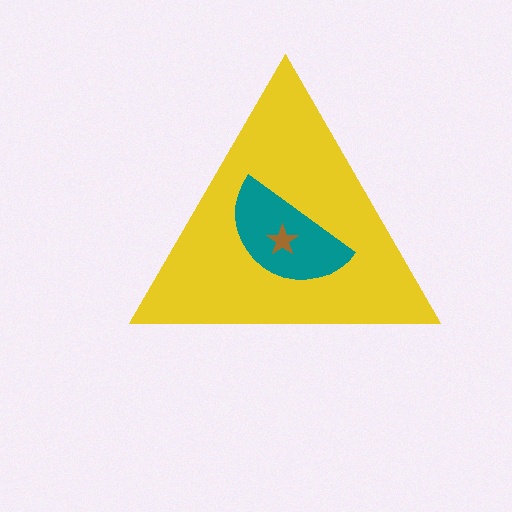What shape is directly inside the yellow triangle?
The teal semicircle.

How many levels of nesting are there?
3.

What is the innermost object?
The brown star.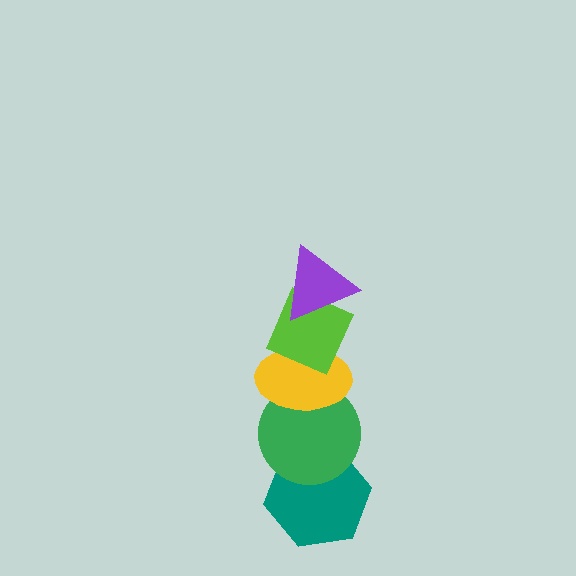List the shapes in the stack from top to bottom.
From top to bottom: the purple triangle, the lime diamond, the yellow ellipse, the green circle, the teal hexagon.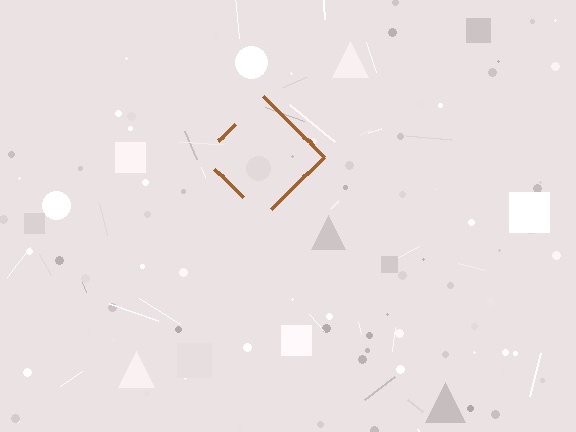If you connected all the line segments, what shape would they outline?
They would outline a diamond.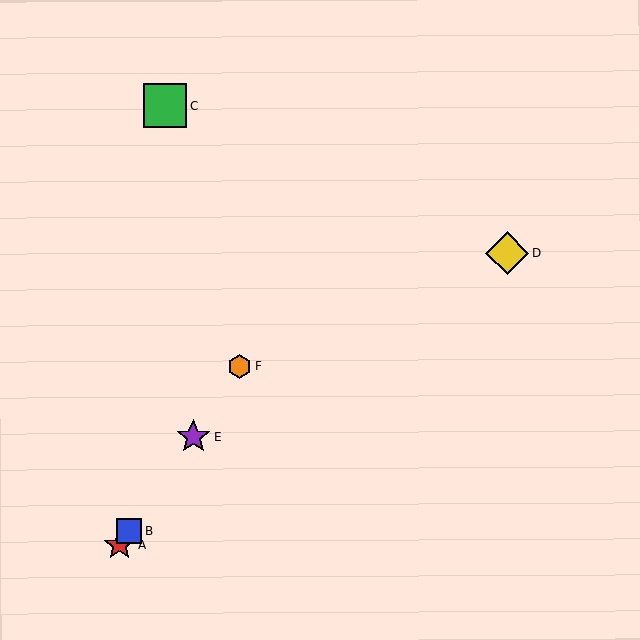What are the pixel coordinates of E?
Object E is at (193, 436).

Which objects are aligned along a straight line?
Objects A, B, E, F are aligned along a straight line.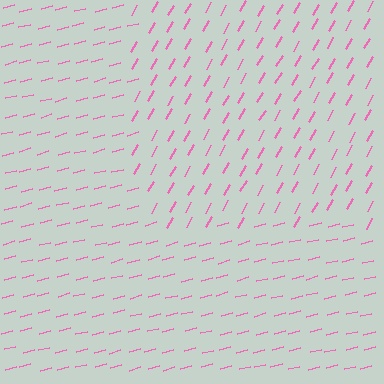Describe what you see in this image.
The image is filled with small pink line segments. A rectangle region in the image has lines oriented differently from the surrounding lines, creating a visible texture boundary.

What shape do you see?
I see a rectangle.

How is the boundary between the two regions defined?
The boundary is defined purely by a change in line orientation (approximately 45 degrees difference). All lines are the same color and thickness.